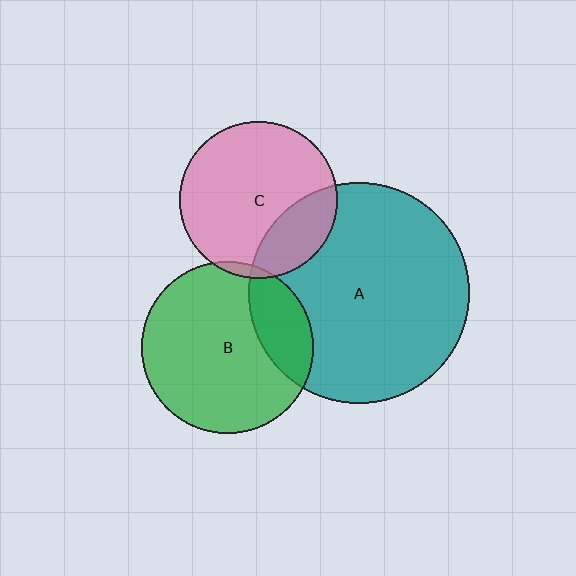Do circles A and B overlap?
Yes.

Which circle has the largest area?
Circle A (teal).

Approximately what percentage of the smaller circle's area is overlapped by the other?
Approximately 20%.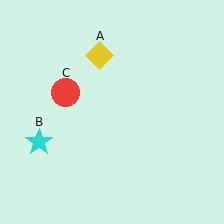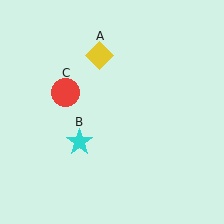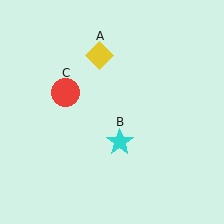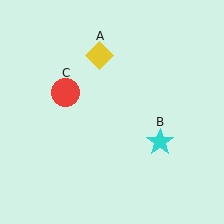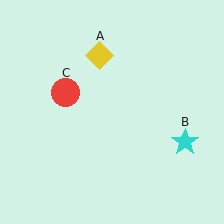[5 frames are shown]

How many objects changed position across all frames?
1 object changed position: cyan star (object B).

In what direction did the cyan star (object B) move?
The cyan star (object B) moved right.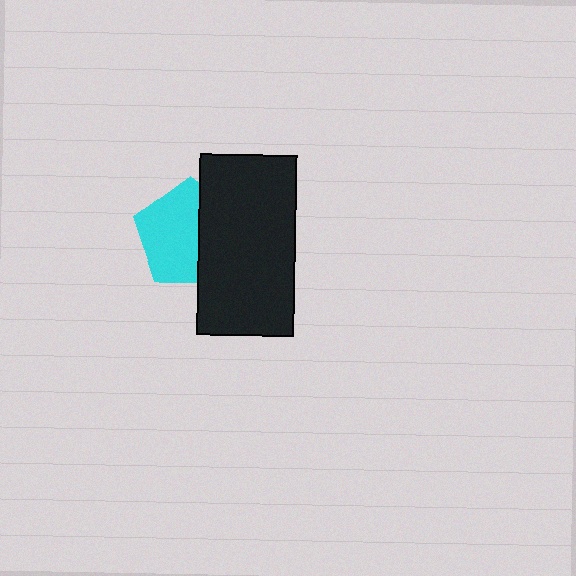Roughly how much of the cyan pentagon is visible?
About half of it is visible (roughly 61%).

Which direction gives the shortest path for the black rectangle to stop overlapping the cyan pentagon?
Moving right gives the shortest separation.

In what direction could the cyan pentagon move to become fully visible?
The cyan pentagon could move left. That would shift it out from behind the black rectangle entirely.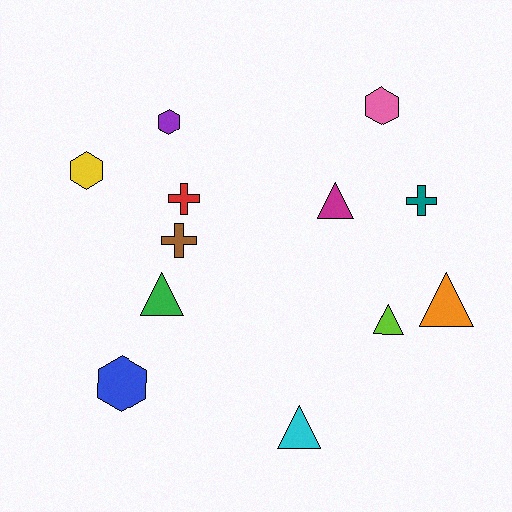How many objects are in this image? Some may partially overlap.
There are 12 objects.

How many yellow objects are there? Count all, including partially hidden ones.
There is 1 yellow object.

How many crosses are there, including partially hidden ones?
There are 3 crosses.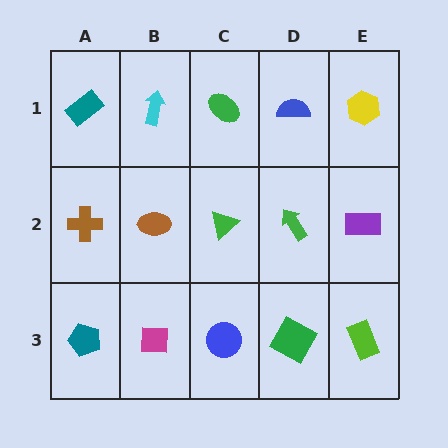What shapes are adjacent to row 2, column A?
A teal rectangle (row 1, column A), a teal pentagon (row 3, column A), a brown ellipse (row 2, column B).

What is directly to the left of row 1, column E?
A blue semicircle.